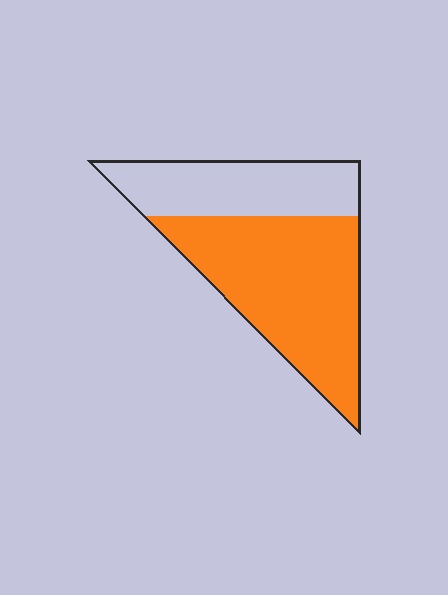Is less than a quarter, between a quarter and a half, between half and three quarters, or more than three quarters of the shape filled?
Between half and three quarters.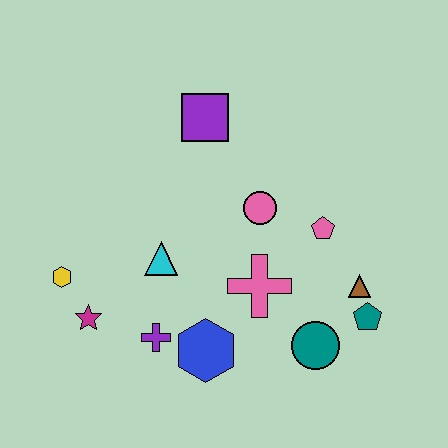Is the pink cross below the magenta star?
No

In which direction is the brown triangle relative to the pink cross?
The brown triangle is to the right of the pink cross.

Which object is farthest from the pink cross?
The yellow hexagon is farthest from the pink cross.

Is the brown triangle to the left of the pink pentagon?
No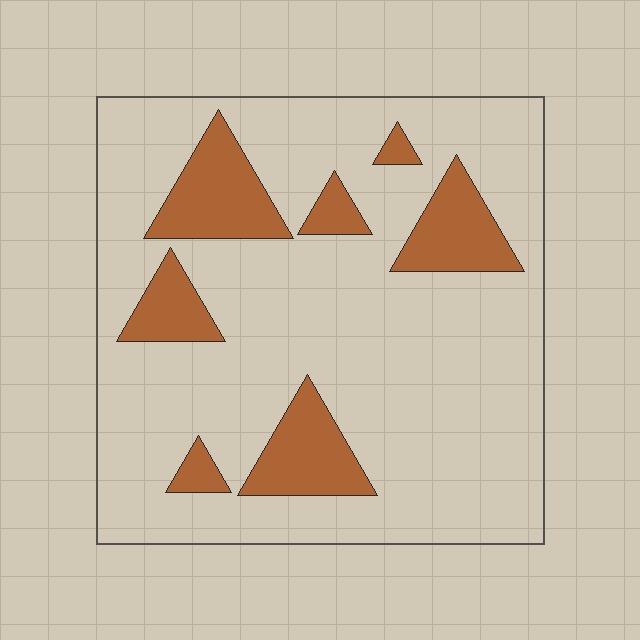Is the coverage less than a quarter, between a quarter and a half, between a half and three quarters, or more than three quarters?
Less than a quarter.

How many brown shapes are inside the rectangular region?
7.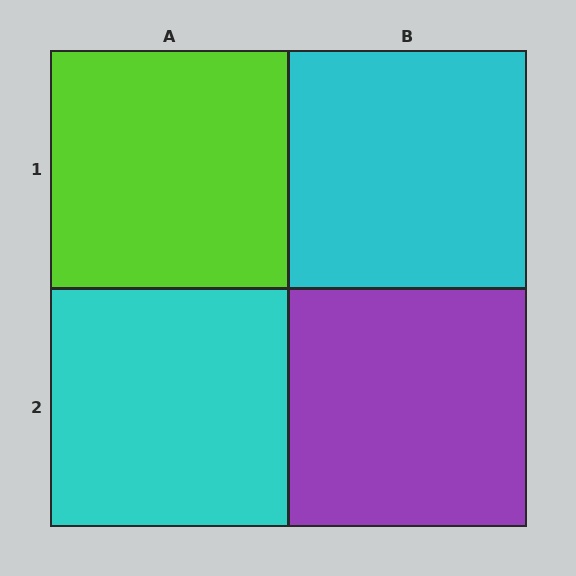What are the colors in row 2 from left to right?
Cyan, purple.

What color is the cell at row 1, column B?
Cyan.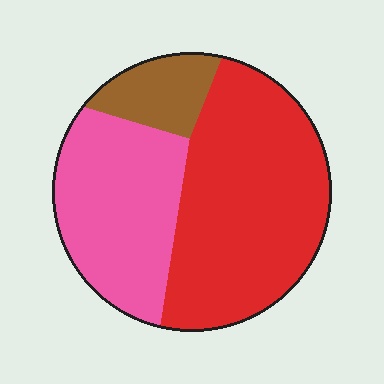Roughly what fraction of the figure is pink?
Pink covers about 35% of the figure.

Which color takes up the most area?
Red, at roughly 55%.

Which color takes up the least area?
Brown, at roughly 10%.